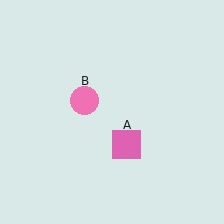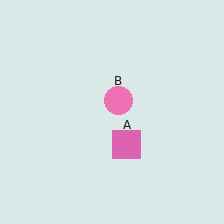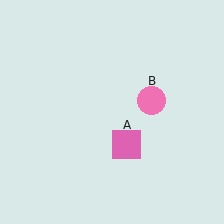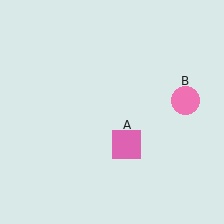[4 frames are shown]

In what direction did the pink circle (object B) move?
The pink circle (object B) moved right.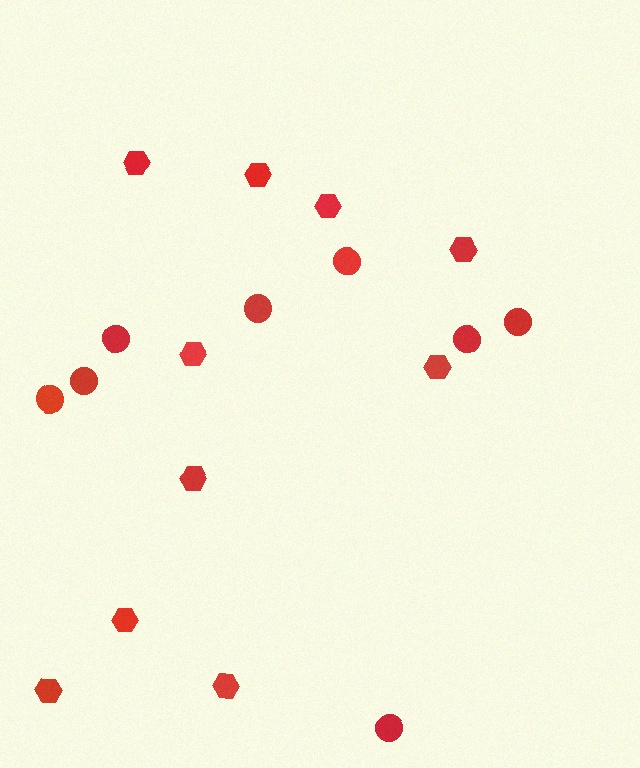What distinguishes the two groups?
There are 2 groups: one group of hexagons (10) and one group of circles (8).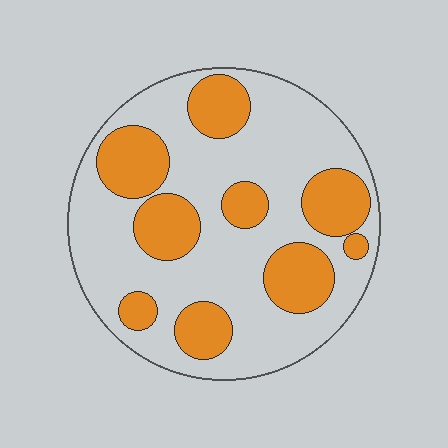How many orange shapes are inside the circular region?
9.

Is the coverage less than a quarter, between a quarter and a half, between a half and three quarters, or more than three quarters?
Between a quarter and a half.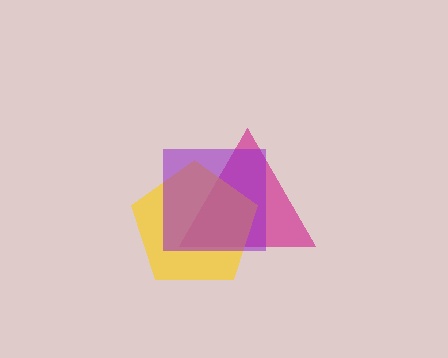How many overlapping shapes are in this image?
There are 3 overlapping shapes in the image.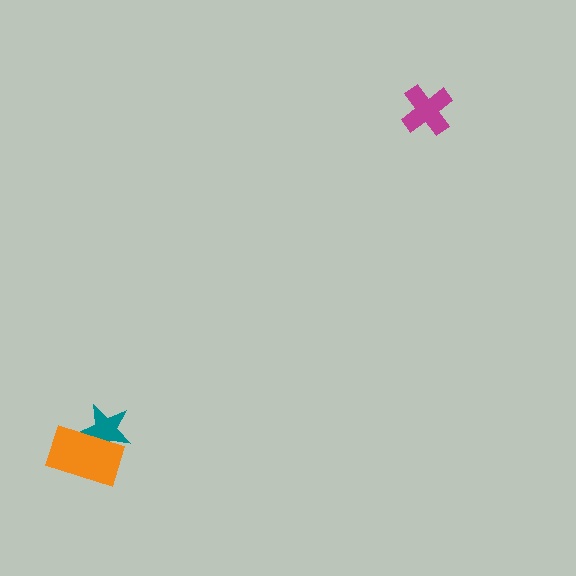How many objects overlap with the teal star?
1 object overlaps with the teal star.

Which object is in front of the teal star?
The orange rectangle is in front of the teal star.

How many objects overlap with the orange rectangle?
1 object overlaps with the orange rectangle.